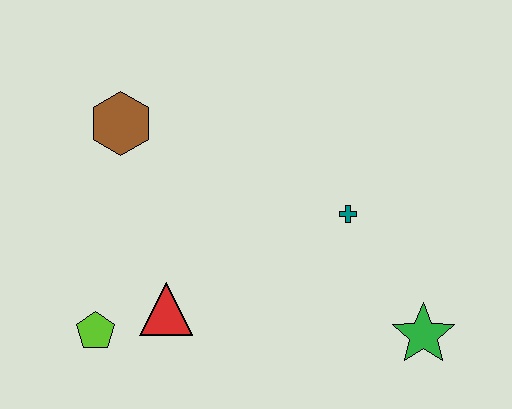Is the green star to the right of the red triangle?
Yes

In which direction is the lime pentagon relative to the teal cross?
The lime pentagon is to the left of the teal cross.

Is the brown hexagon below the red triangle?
No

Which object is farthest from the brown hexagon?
The green star is farthest from the brown hexagon.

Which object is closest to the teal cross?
The green star is closest to the teal cross.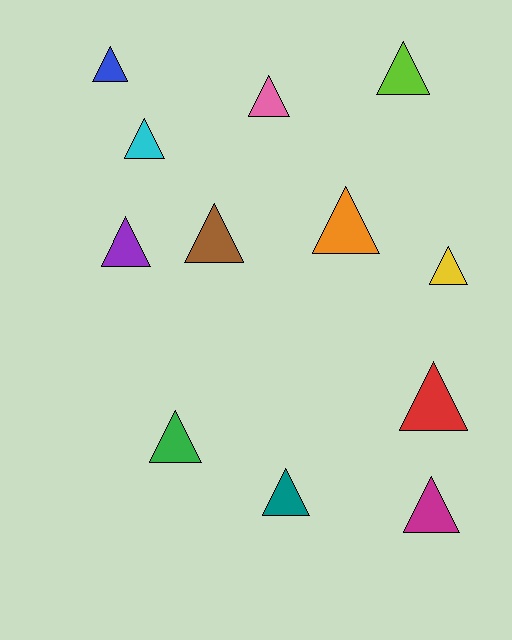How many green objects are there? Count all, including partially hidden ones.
There is 1 green object.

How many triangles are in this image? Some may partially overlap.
There are 12 triangles.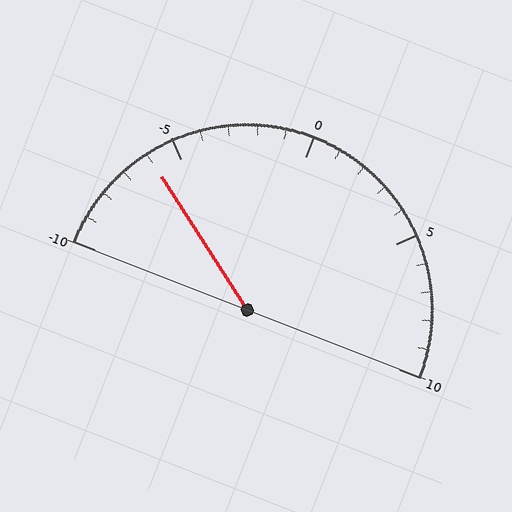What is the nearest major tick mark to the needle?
The nearest major tick mark is -5.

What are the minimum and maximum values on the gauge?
The gauge ranges from -10 to 10.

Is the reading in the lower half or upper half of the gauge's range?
The reading is in the lower half of the range (-10 to 10).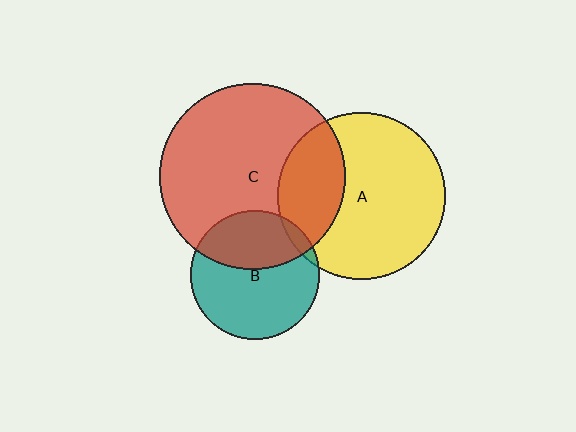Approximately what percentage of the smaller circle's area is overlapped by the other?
Approximately 30%.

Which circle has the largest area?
Circle C (red).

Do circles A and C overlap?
Yes.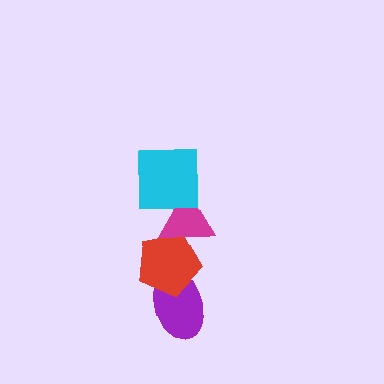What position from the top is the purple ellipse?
The purple ellipse is 4th from the top.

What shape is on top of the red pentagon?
The magenta triangle is on top of the red pentagon.